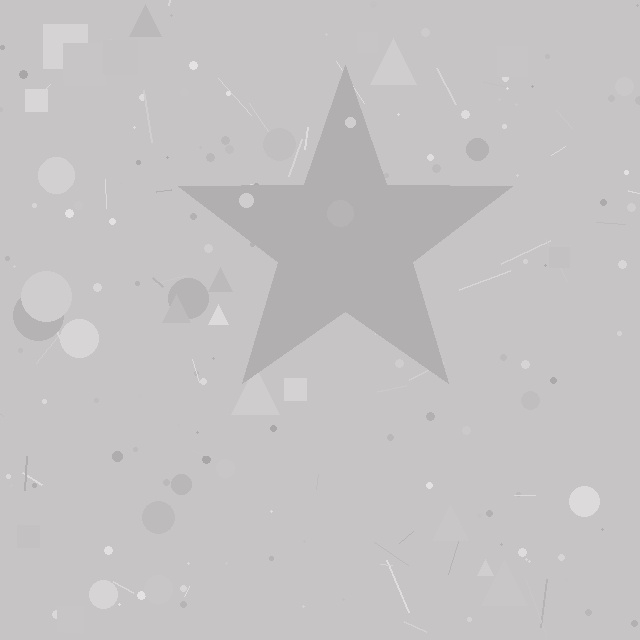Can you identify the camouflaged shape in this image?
The camouflaged shape is a star.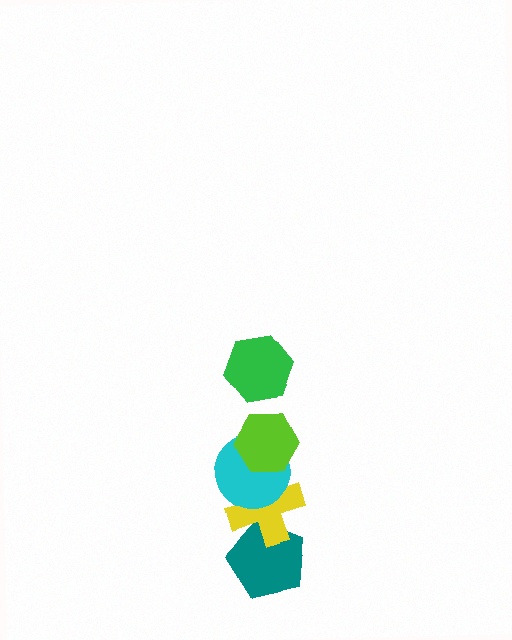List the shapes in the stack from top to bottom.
From top to bottom: the green hexagon, the lime hexagon, the cyan circle, the yellow cross, the teal pentagon.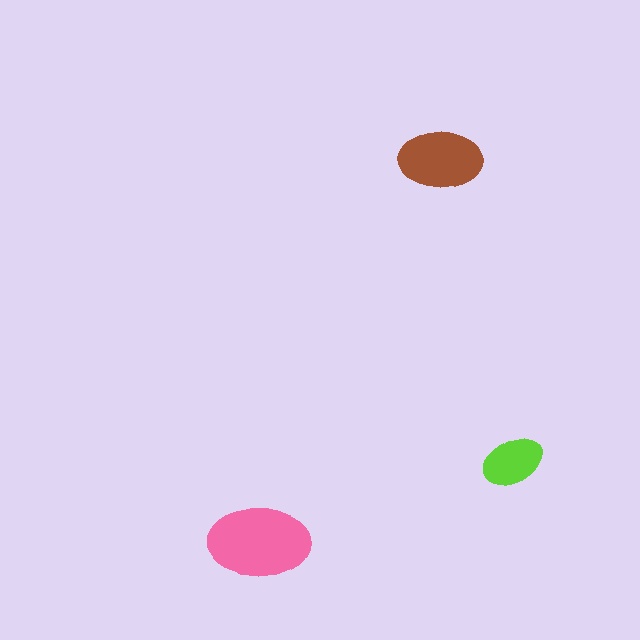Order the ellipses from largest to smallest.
the pink one, the brown one, the lime one.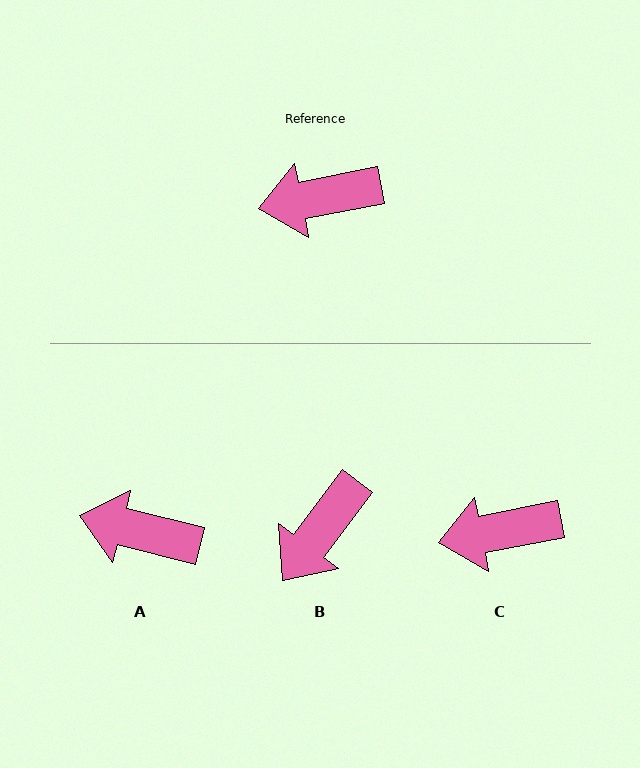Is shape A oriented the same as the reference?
No, it is off by about 25 degrees.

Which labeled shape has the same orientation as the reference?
C.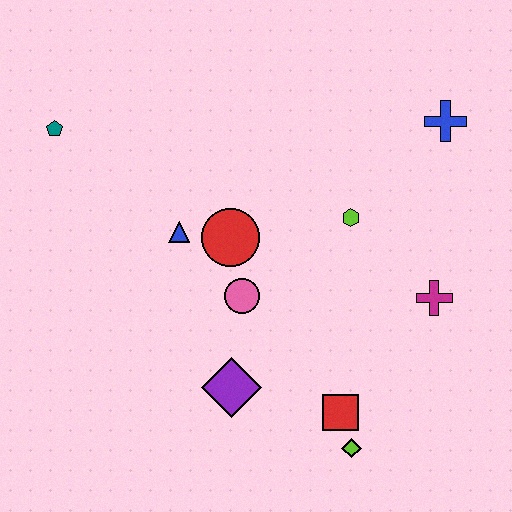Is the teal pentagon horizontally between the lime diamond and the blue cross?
No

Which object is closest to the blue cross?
The lime hexagon is closest to the blue cross.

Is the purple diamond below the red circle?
Yes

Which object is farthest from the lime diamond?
The teal pentagon is farthest from the lime diamond.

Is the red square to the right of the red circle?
Yes